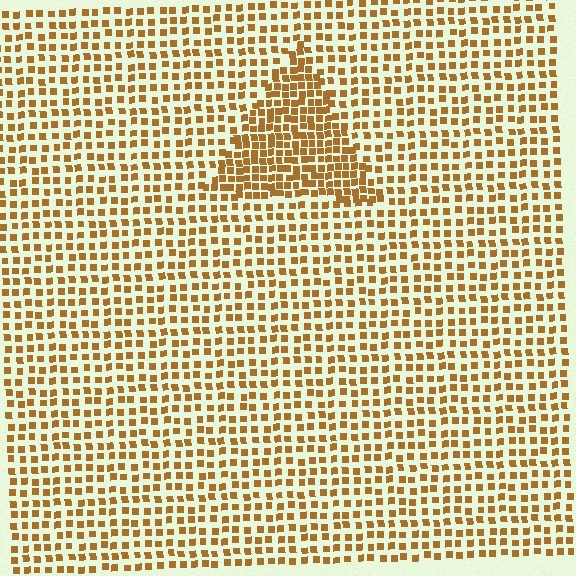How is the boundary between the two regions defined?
The boundary is defined by a change in element density (approximately 1.8x ratio). All elements are the same color, size, and shape.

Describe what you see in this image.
The image contains small brown elements arranged at two different densities. A triangle-shaped region is visible where the elements are more densely packed than the surrounding area.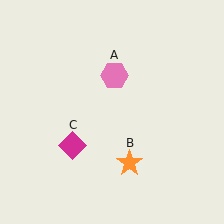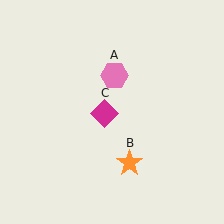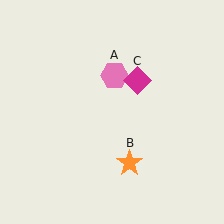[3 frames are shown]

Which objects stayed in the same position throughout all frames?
Pink hexagon (object A) and orange star (object B) remained stationary.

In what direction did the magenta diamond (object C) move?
The magenta diamond (object C) moved up and to the right.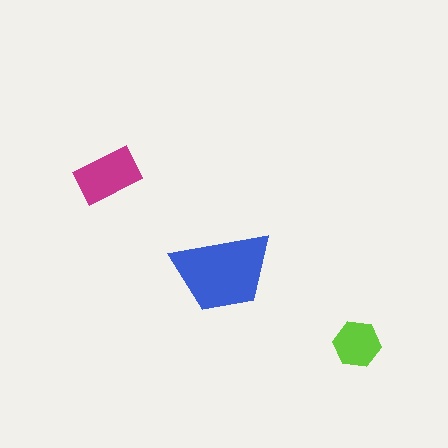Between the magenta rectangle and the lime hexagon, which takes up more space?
The magenta rectangle.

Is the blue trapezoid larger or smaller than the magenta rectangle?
Larger.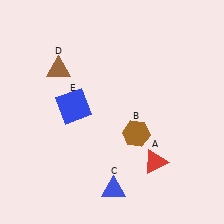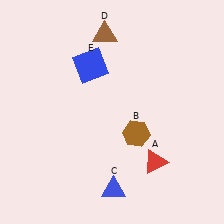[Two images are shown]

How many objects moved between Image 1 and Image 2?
2 objects moved between the two images.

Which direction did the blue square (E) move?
The blue square (E) moved up.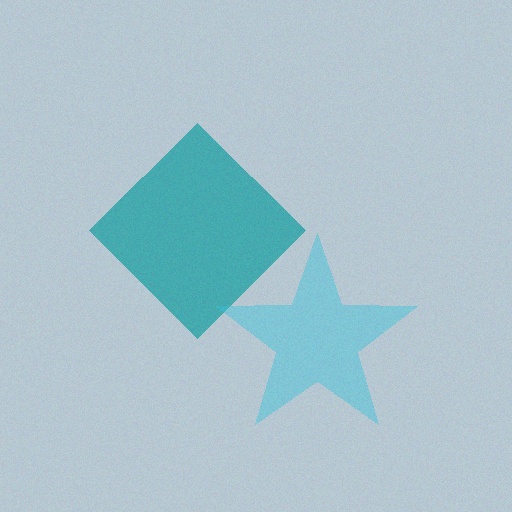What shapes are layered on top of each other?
The layered shapes are: a teal diamond, a cyan star.